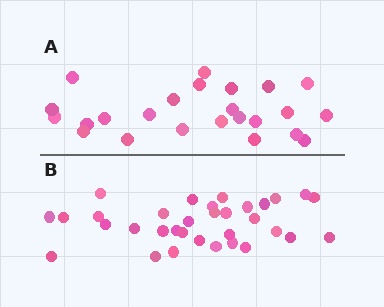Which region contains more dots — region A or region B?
Region B (the bottom region) has more dots.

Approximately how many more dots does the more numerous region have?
Region B has roughly 8 or so more dots than region A.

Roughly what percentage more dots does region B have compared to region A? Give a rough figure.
About 40% more.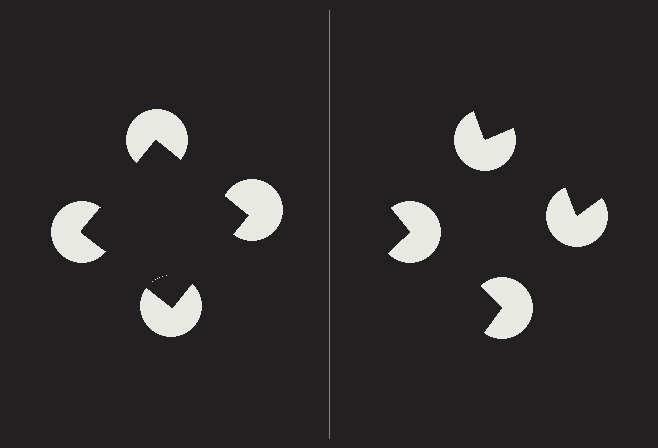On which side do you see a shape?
An illusory square appears on the left side. On the right side the wedge cuts are rotated, so no coherent shape forms.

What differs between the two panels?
The pac-man discs are positioned identically on both sides; only the wedge orientations differ. On the left they align to a square; on the right they are misaligned.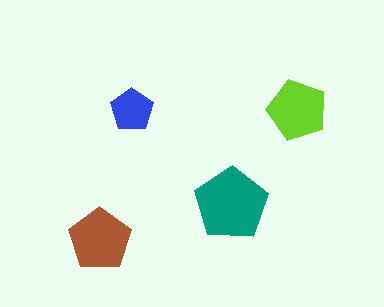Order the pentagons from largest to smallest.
the teal one, the brown one, the lime one, the blue one.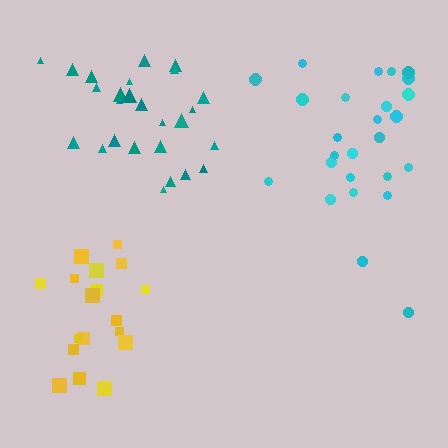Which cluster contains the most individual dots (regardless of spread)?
Cyan (26).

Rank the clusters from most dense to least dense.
yellow, teal, cyan.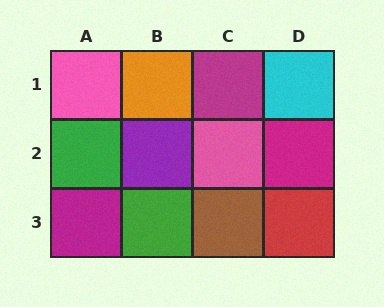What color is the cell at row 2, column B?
Purple.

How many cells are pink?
2 cells are pink.